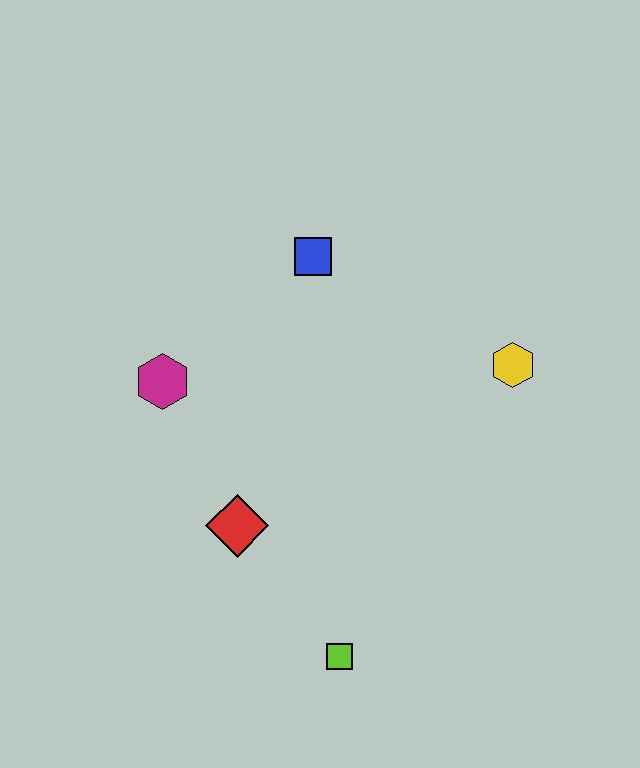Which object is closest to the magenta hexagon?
The red diamond is closest to the magenta hexagon.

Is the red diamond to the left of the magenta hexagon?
No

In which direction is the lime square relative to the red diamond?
The lime square is below the red diamond.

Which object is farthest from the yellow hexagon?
The magenta hexagon is farthest from the yellow hexagon.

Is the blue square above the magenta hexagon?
Yes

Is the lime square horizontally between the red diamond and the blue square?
No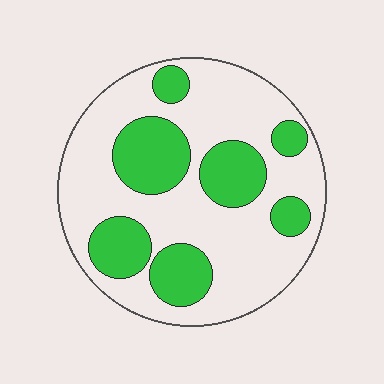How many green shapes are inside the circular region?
7.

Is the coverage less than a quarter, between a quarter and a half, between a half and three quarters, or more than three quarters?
Between a quarter and a half.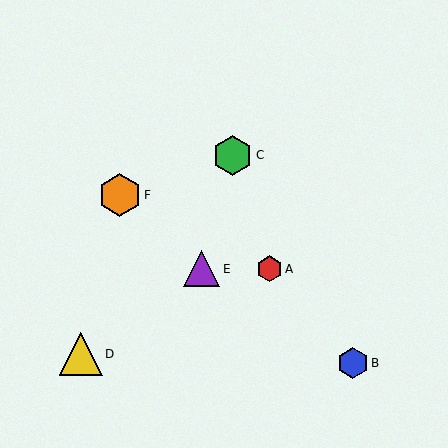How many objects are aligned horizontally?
2 objects (A, E) are aligned horizontally.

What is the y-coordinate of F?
Object F is at y≈195.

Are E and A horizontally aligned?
Yes, both are at y≈269.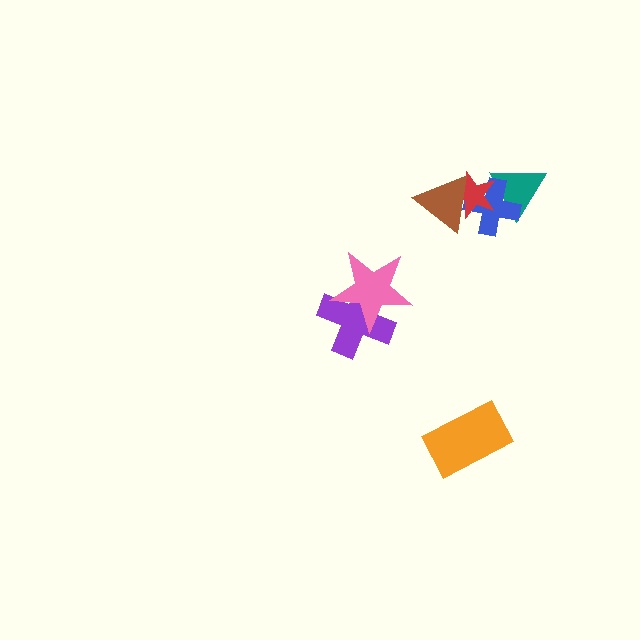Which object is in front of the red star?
The brown triangle is in front of the red star.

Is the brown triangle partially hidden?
No, no other shape covers it.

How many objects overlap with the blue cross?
3 objects overlap with the blue cross.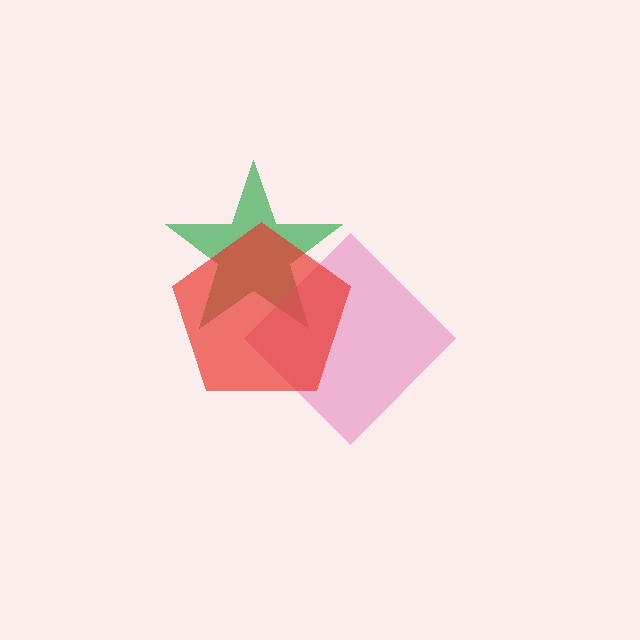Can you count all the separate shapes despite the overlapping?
Yes, there are 3 separate shapes.